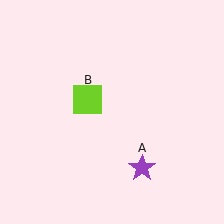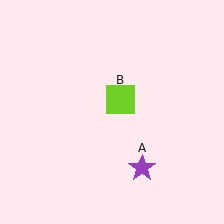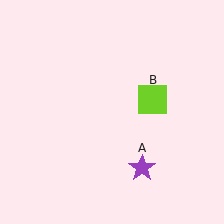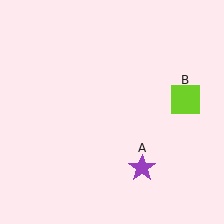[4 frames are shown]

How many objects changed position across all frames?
1 object changed position: lime square (object B).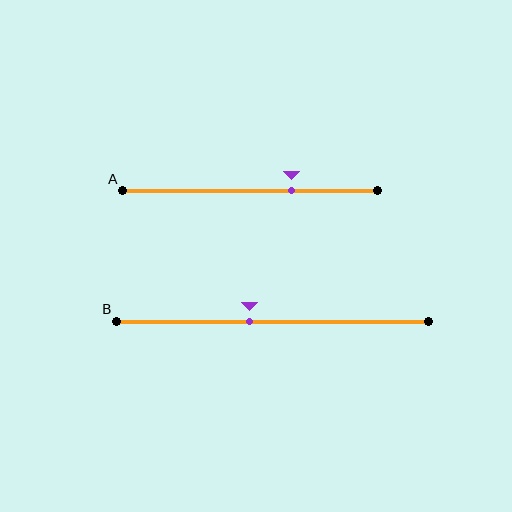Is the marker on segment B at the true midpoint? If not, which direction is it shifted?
No, the marker on segment B is shifted to the left by about 7% of the segment length.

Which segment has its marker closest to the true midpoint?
Segment B has its marker closest to the true midpoint.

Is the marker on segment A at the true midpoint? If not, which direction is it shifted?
No, the marker on segment A is shifted to the right by about 16% of the segment length.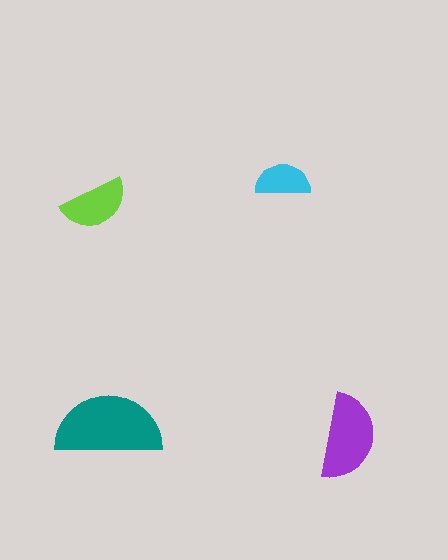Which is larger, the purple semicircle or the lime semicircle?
The purple one.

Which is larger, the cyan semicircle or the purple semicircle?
The purple one.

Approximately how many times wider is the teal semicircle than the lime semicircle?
About 1.5 times wider.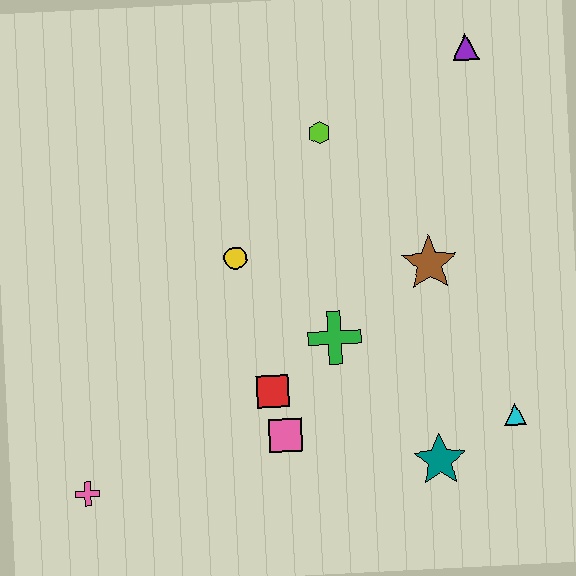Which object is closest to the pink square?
The red square is closest to the pink square.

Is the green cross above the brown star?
No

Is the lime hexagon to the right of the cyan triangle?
No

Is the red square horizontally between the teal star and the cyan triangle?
No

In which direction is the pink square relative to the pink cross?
The pink square is to the right of the pink cross.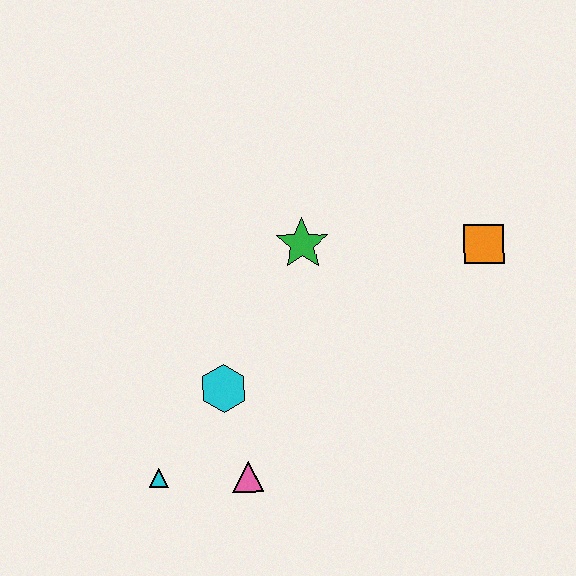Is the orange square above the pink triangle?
Yes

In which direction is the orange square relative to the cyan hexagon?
The orange square is to the right of the cyan hexagon.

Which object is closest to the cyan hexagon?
The pink triangle is closest to the cyan hexagon.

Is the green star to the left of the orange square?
Yes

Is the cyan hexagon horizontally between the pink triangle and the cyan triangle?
Yes